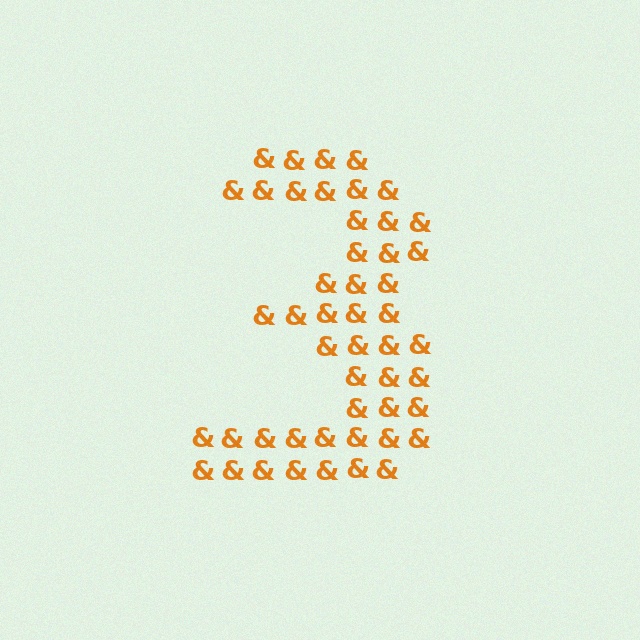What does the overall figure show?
The overall figure shows the digit 3.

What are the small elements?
The small elements are ampersands.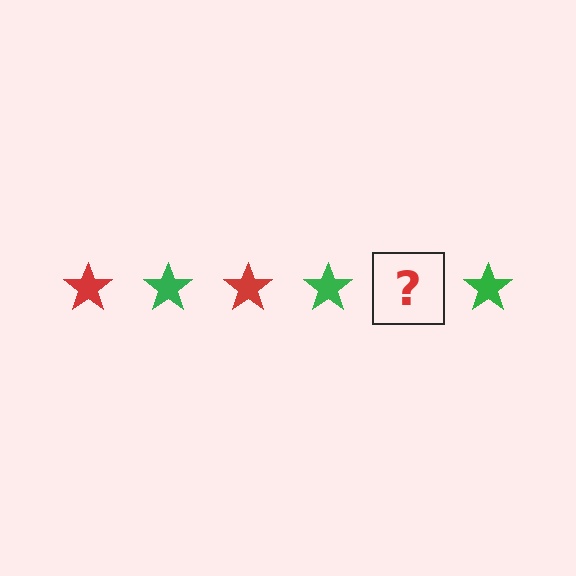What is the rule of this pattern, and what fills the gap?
The rule is that the pattern cycles through red, green stars. The gap should be filled with a red star.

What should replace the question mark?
The question mark should be replaced with a red star.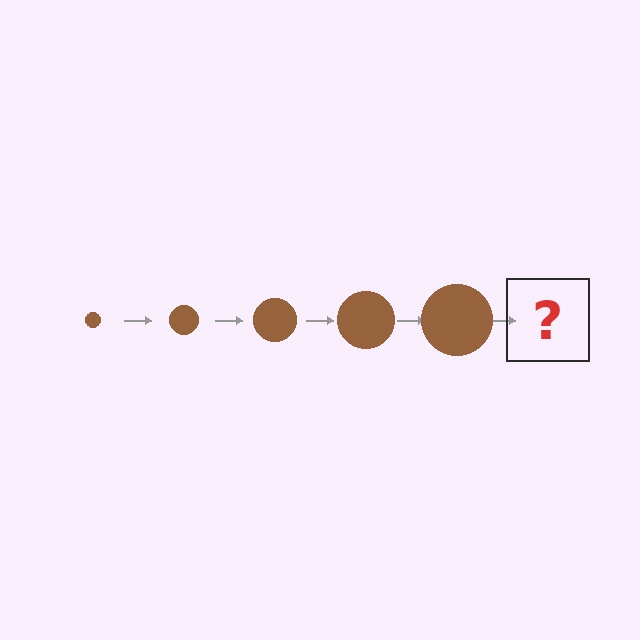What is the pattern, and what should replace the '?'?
The pattern is that the circle gets progressively larger each step. The '?' should be a brown circle, larger than the previous one.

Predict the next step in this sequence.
The next step is a brown circle, larger than the previous one.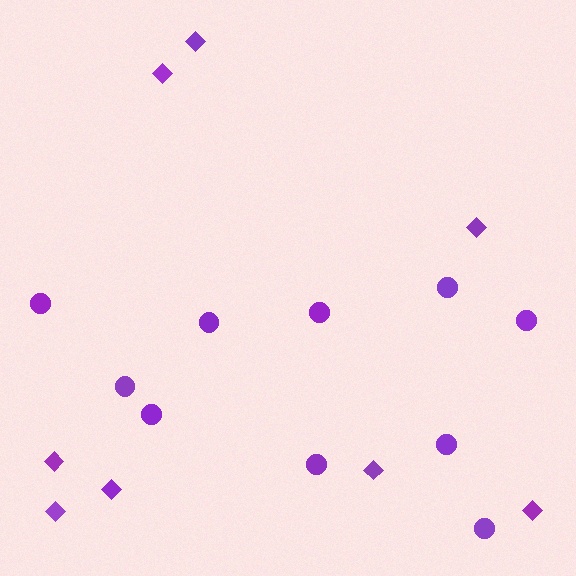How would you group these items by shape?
There are 2 groups: one group of circles (10) and one group of diamonds (8).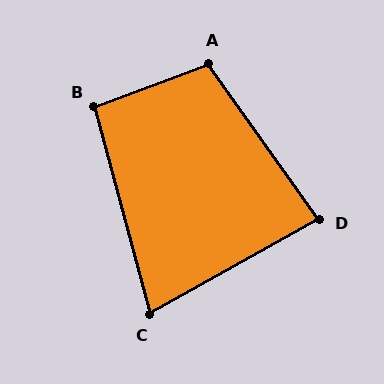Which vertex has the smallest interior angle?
C, at approximately 76 degrees.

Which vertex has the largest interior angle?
A, at approximately 104 degrees.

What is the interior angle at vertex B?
Approximately 96 degrees (obtuse).